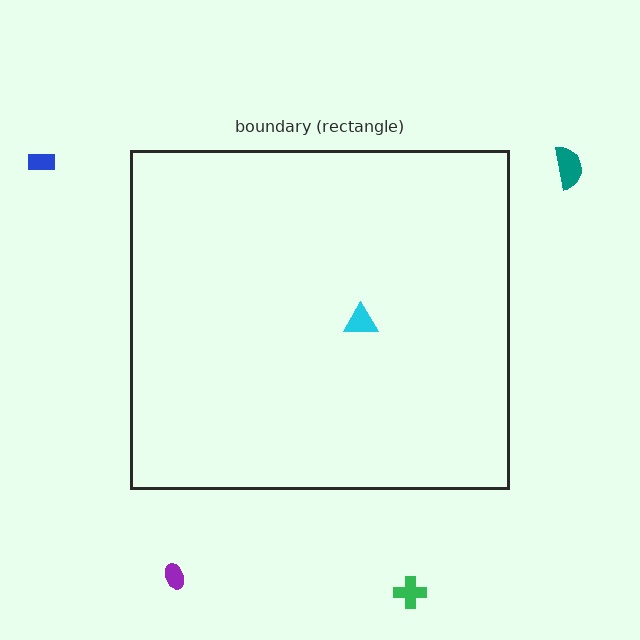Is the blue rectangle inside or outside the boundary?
Outside.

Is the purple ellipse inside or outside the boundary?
Outside.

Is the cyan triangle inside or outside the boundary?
Inside.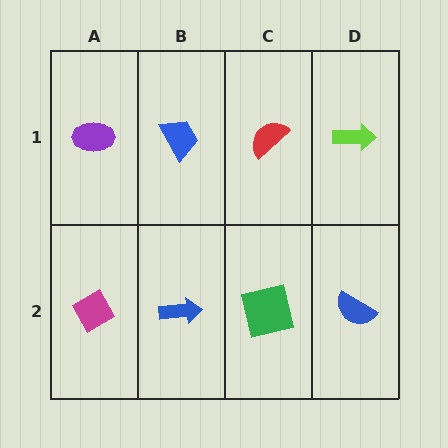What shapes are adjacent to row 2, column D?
A lime arrow (row 1, column D), a green square (row 2, column C).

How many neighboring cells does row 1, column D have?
2.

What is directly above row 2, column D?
A lime arrow.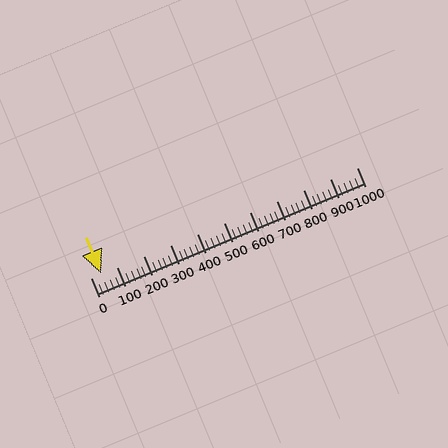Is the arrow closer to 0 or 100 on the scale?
The arrow is closer to 0.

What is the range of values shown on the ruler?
The ruler shows values from 0 to 1000.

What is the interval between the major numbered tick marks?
The major tick marks are spaced 100 units apart.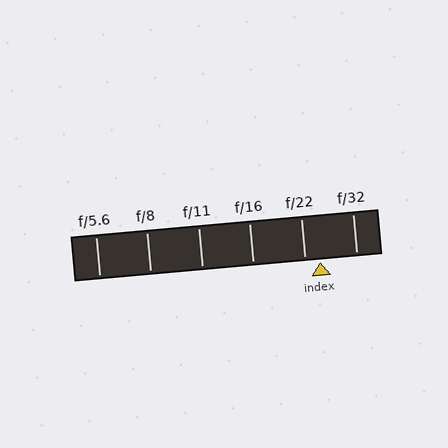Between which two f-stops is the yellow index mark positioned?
The index mark is between f/22 and f/32.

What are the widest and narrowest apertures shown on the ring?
The widest aperture shown is f/5.6 and the narrowest is f/32.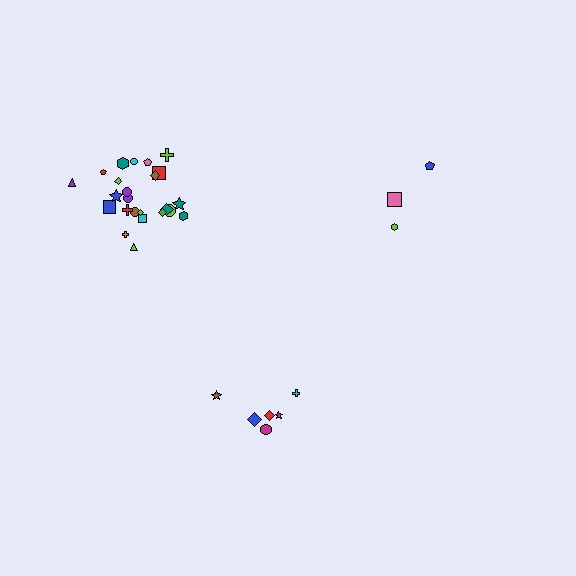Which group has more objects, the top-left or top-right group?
The top-left group.